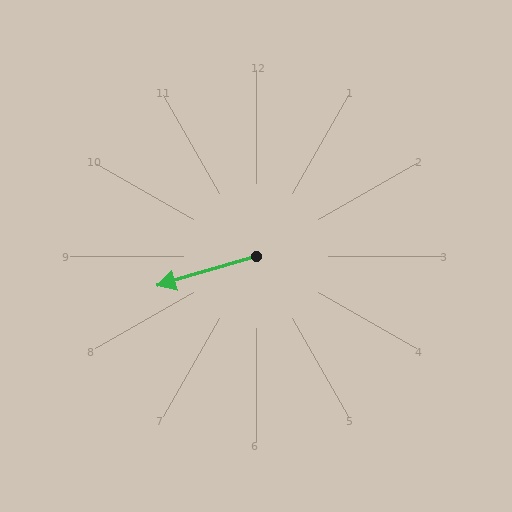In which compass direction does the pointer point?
West.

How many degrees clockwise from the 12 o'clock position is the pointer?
Approximately 254 degrees.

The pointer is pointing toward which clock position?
Roughly 8 o'clock.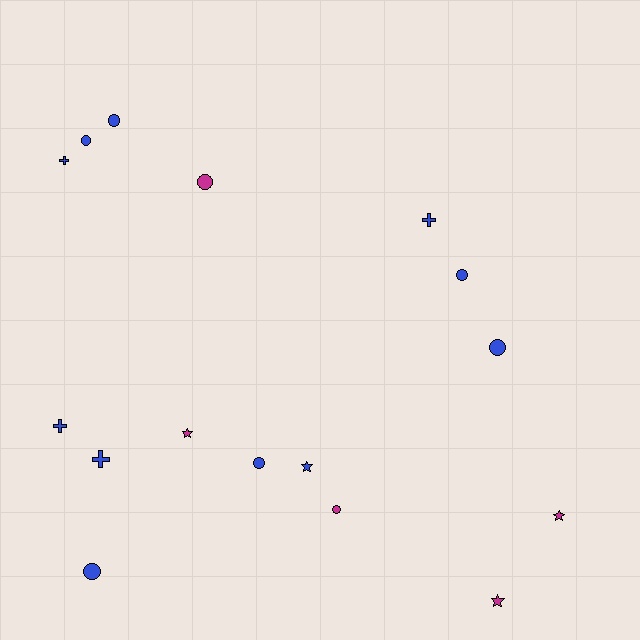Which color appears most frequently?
Blue, with 11 objects.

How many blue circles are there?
There are 6 blue circles.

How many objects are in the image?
There are 16 objects.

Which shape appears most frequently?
Circle, with 8 objects.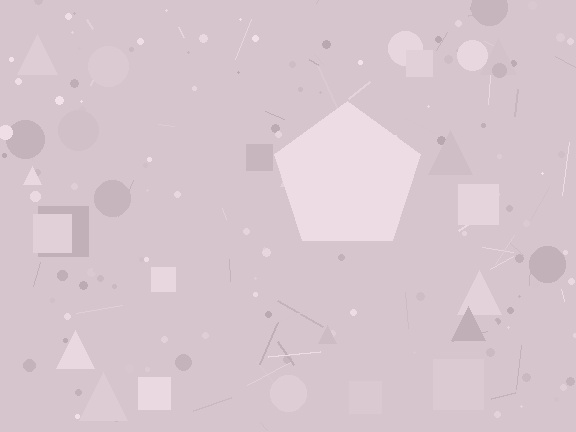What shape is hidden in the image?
A pentagon is hidden in the image.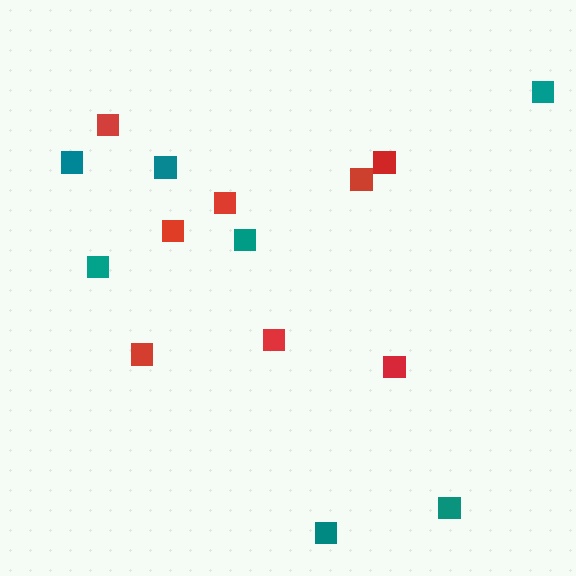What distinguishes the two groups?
There are 2 groups: one group of red squares (8) and one group of teal squares (7).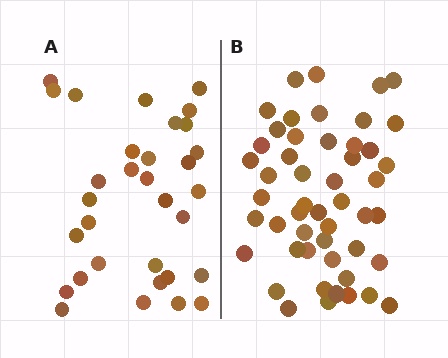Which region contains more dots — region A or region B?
Region B (the right region) has more dots.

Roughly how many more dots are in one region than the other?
Region B has approximately 20 more dots than region A.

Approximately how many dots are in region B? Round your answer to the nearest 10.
About 50 dots.